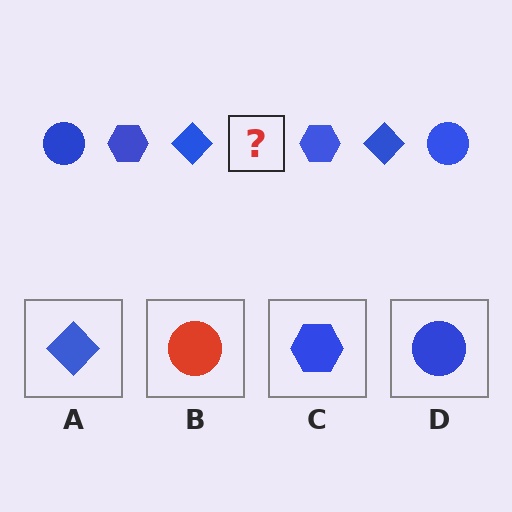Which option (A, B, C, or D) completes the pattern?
D.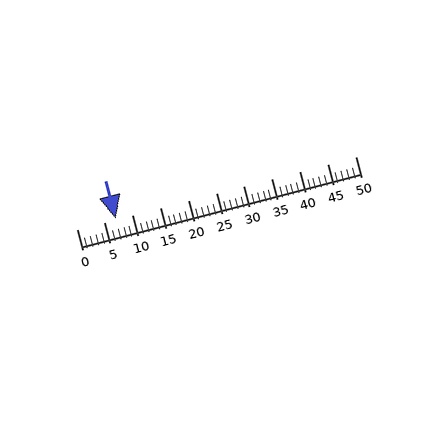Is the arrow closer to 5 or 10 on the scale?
The arrow is closer to 5.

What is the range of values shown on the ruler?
The ruler shows values from 0 to 50.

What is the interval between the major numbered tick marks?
The major tick marks are spaced 5 units apart.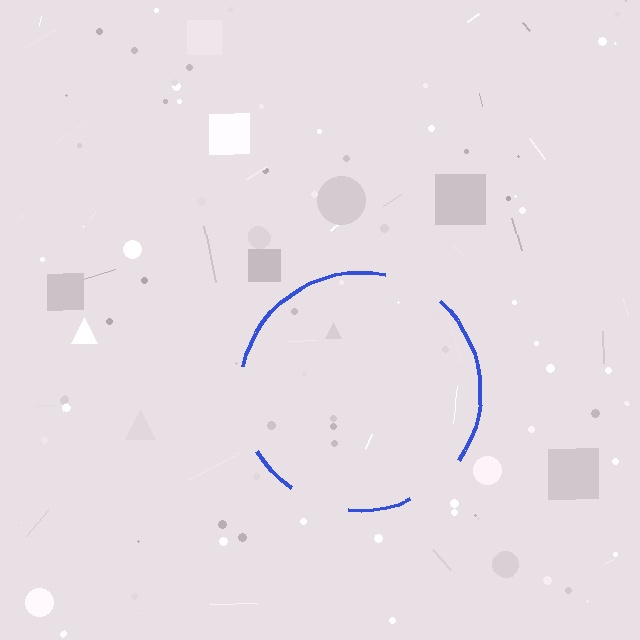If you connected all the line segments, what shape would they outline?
They would outline a circle.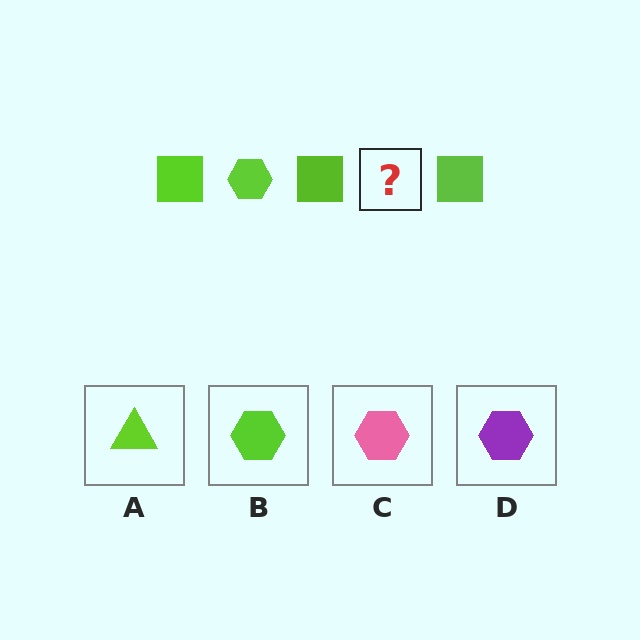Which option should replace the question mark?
Option B.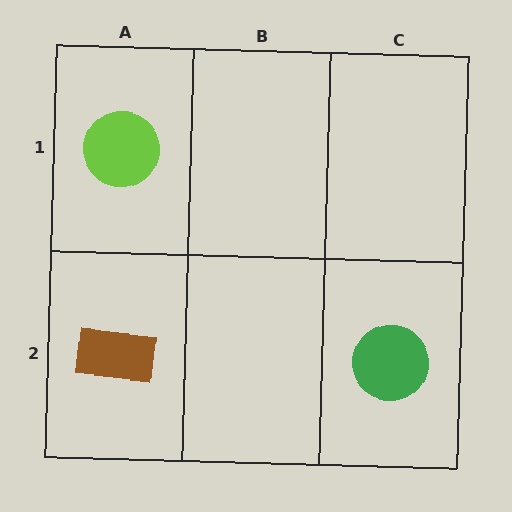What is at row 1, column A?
A lime circle.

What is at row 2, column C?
A green circle.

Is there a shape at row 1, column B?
No, that cell is empty.